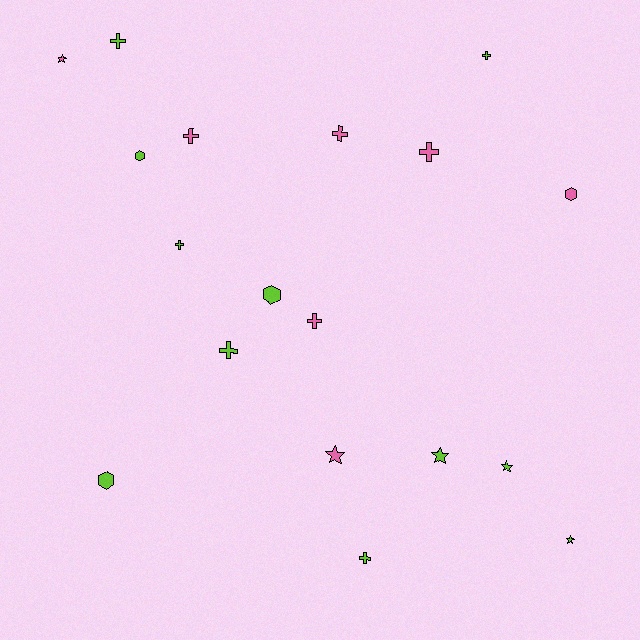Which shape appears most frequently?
Cross, with 9 objects.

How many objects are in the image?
There are 18 objects.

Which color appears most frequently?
Lime, with 11 objects.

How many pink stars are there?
There are 2 pink stars.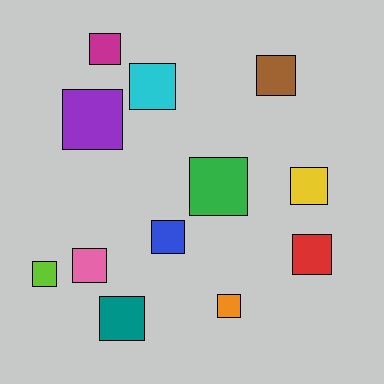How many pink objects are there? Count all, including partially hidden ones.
There is 1 pink object.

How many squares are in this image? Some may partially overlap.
There are 12 squares.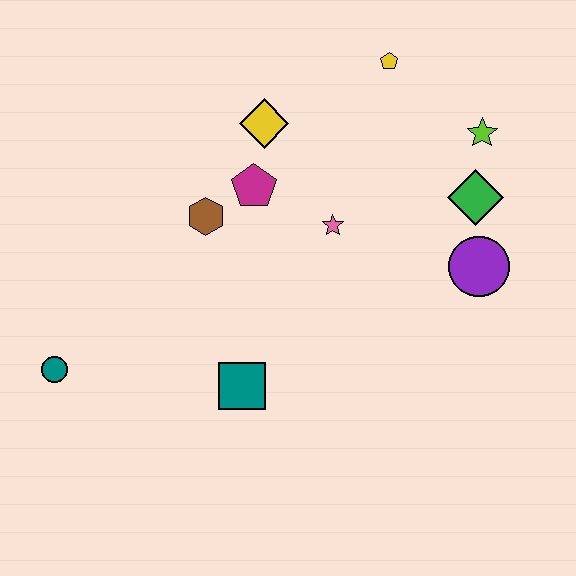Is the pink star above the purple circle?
Yes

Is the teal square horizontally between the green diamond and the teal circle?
Yes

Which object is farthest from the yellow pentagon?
The teal circle is farthest from the yellow pentagon.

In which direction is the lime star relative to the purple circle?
The lime star is above the purple circle.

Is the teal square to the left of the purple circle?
Yes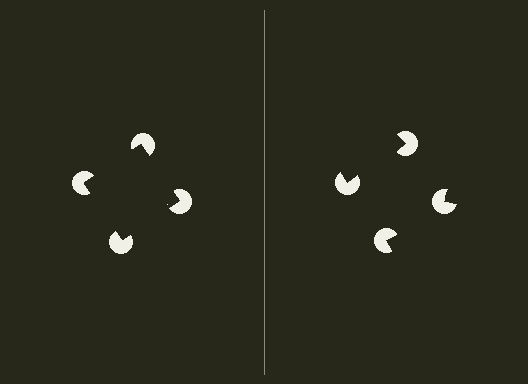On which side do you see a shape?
An illusory square appears on the left side. On the right side the wedge cuts are rotated, so no coherent shape forms.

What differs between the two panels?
The pac-man discs are positioned identically on both sides; only the wedge orientations differ. On the left they align to a square; on the right they are misaligned.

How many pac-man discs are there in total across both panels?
8 — 4 on each side.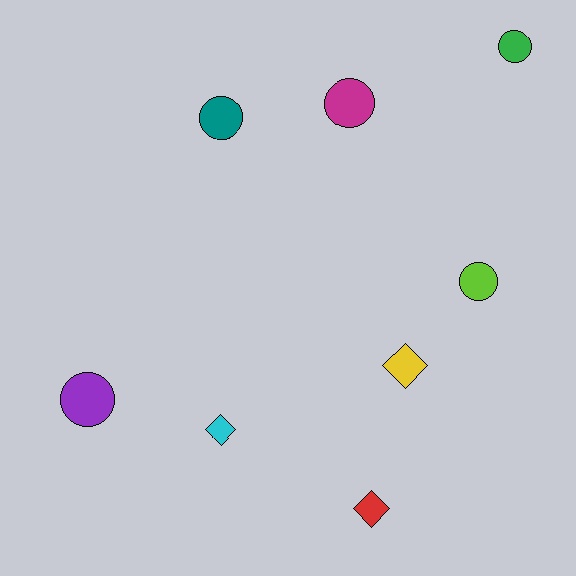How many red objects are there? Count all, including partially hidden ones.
There is 1 red object.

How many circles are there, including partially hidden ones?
There are 5 circles.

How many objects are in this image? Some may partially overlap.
There are 8 objects.